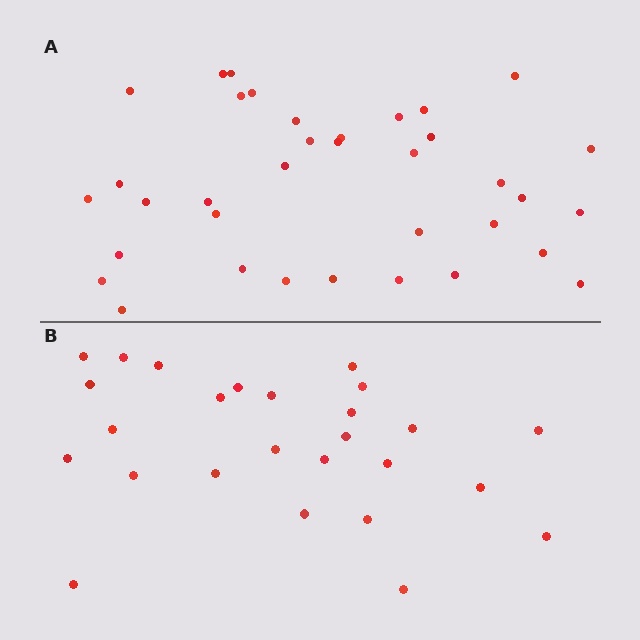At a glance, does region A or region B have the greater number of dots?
Region A (the top region) has more dots.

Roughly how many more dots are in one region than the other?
Region A has roughly 10 or so more dots than region B.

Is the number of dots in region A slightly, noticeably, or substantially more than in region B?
Region A has noticeably more, but not dramatically so. The ratio is roughly 1.4 to 1.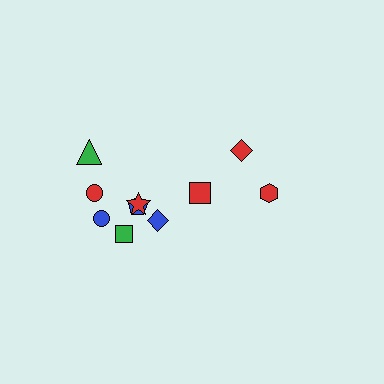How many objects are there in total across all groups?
There are 10 objects.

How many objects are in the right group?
There are 3 objects.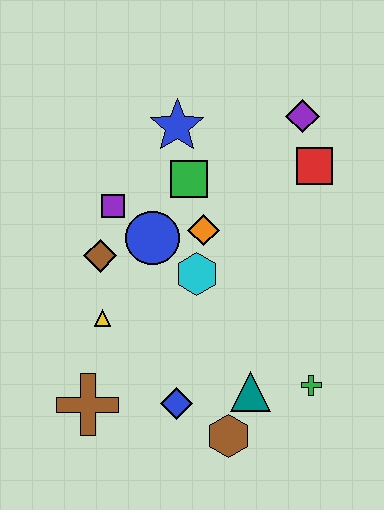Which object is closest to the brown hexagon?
The teal triangle is closest to the brown hexagon.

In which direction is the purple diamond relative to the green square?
The purple diamond is to the right of the green square.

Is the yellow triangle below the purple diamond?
Yes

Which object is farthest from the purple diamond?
The brown cross is farthest from the purple diamond.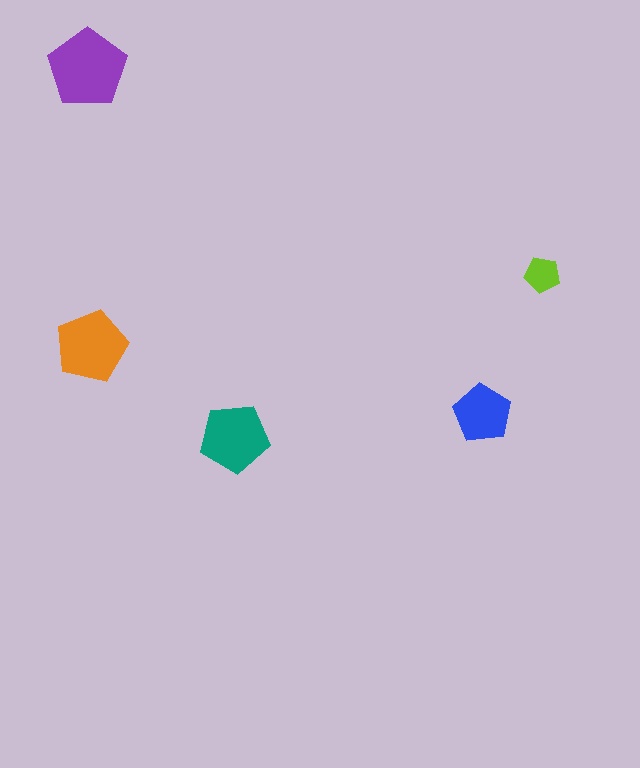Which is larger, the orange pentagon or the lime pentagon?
The orange one.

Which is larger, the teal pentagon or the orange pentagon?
The orange one.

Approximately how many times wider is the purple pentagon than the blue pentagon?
About 1.5 times wider.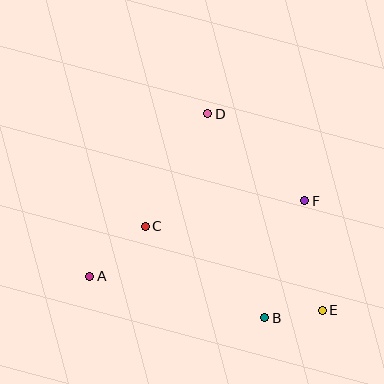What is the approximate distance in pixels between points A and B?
The distance between A and B is approximately 180 pixels.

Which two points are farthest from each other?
Points A and E are farthest from each other.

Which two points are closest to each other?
Points B and E are closest to each other.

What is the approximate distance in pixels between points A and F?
The distance between A and F is approximately 228 pixels.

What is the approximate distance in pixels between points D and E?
The distance between D and E is approximately 227 pixels.